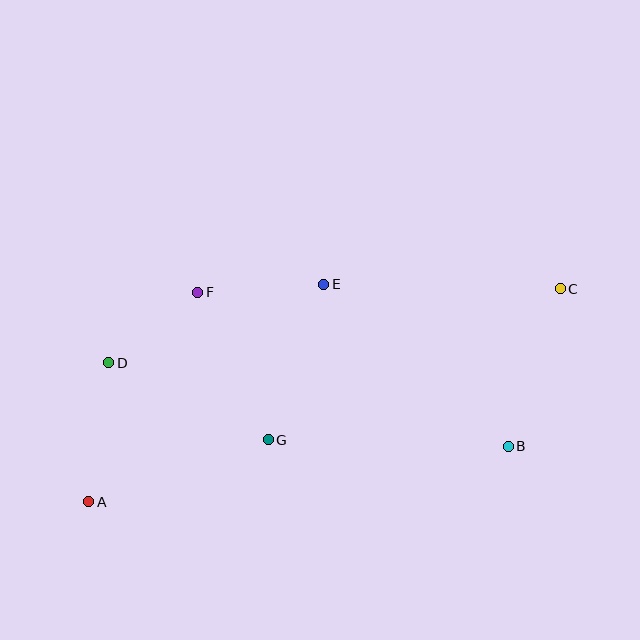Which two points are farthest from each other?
Points A and C are farthest from each other.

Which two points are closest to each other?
Points D and F are closest to each other.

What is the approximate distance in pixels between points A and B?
The distance between A and B is approximately 423 pixels.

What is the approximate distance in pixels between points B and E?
The distance between B and E is approximately 246 pixels.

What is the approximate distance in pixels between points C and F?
The distance between C and F is approximately 363 pixels.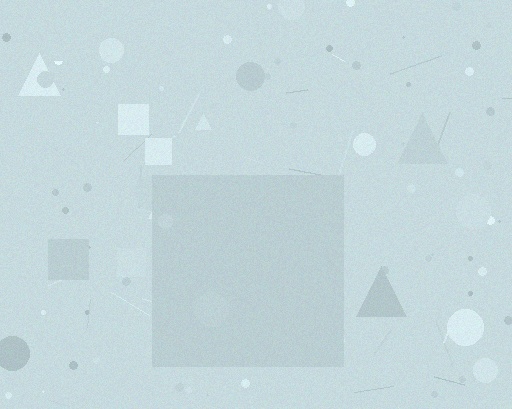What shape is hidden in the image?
A square is hidden in the image.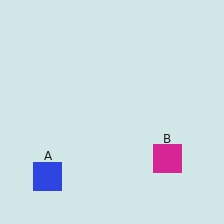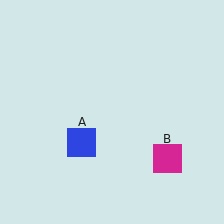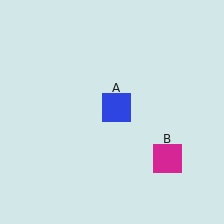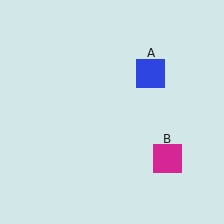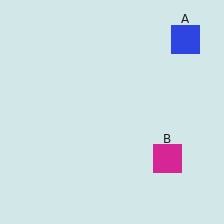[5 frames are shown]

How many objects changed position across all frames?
1 object changed position: blue square (object A).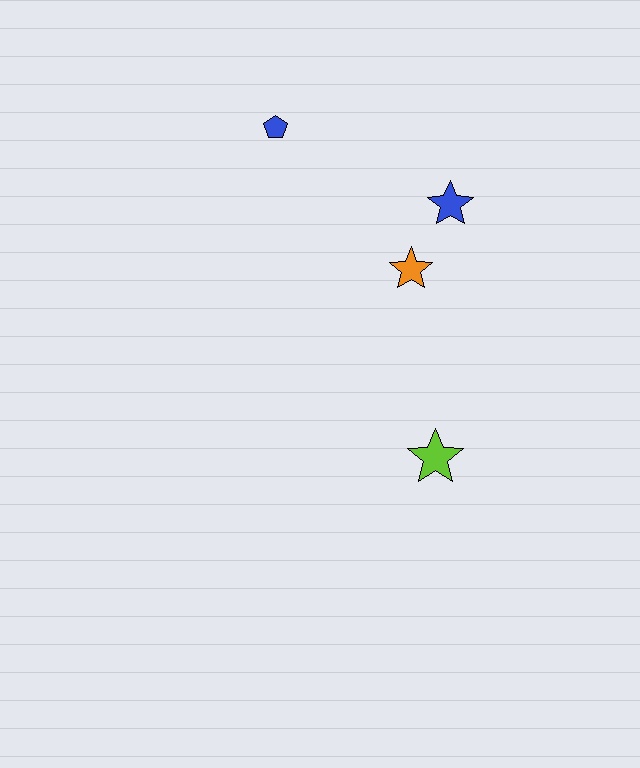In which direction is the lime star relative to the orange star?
The lime star is below the orange star.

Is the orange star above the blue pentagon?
No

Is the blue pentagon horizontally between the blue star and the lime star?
No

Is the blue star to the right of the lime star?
Yes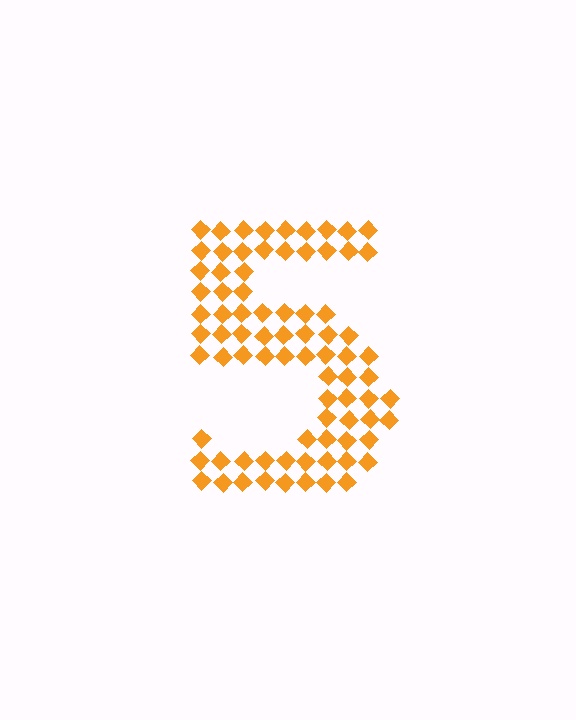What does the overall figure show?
The overall figure shows the digit 5.